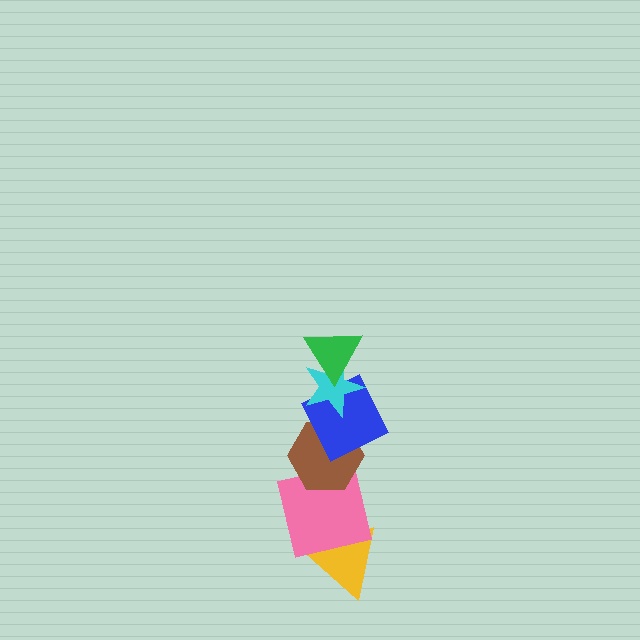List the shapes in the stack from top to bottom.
From top to bottom: the green triangle, the cyan star, the blue square, the brown hexagon, the pink square, the yellow triangle.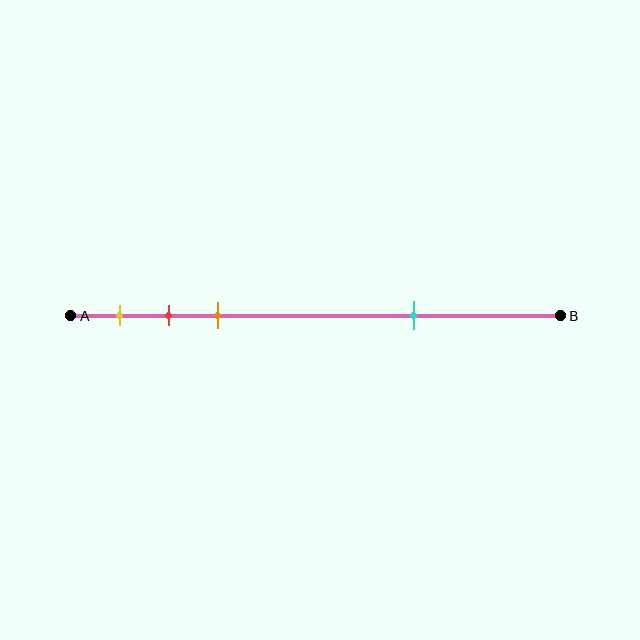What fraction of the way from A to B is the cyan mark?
The cyan mark is approximately 70% (0.7) of the way from A to B.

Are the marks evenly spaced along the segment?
No, the marks are not evenly spaced.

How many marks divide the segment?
There are 4 marks dividing the segment.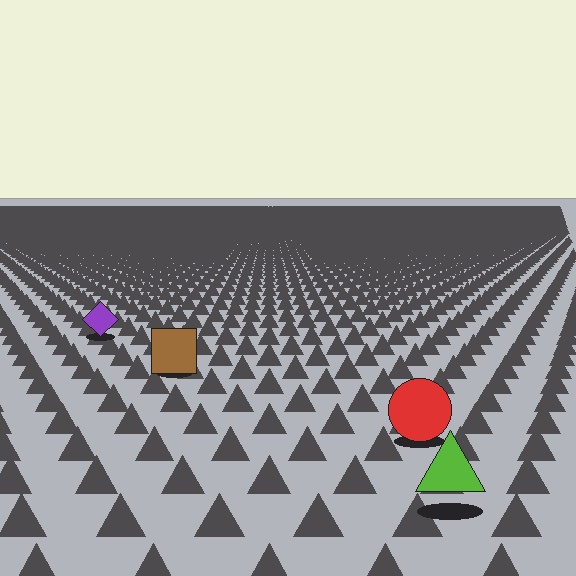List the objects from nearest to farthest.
From nearest to farthest: the lime triangle, the red circle, the brown square, the purple diamond.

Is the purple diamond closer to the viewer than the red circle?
No. The red circle is closer — you can tell from the texture gradient: the ground texture is coarser near it.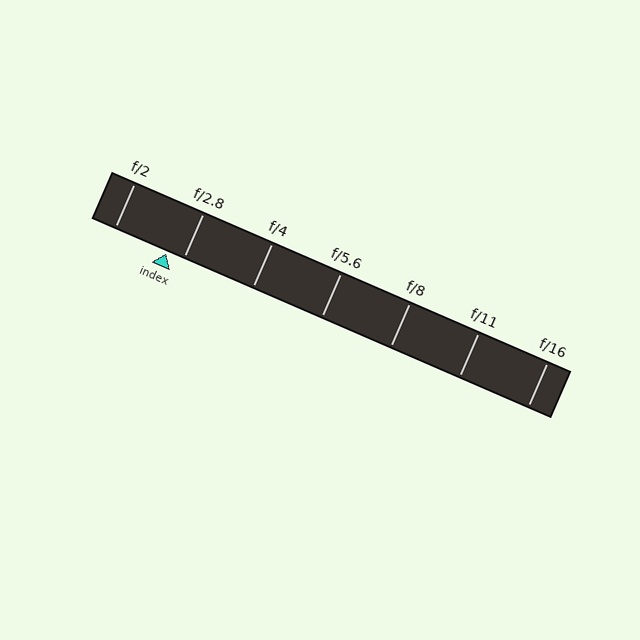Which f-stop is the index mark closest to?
The index mark is closest to f/2.8.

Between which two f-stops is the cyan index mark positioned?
The index mark is between f/2 and f/2.8.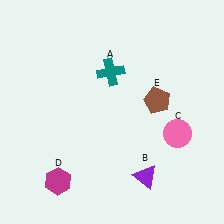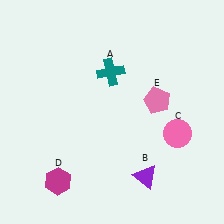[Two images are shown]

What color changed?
The pentagon (E) changed from brown in Image 1 to pink in Image 2.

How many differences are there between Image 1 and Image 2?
There is 1 difference between the two images.